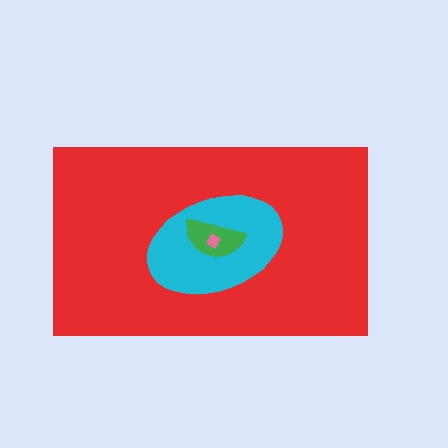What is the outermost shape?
The red rectangle.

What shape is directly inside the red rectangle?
The cyan ellipse.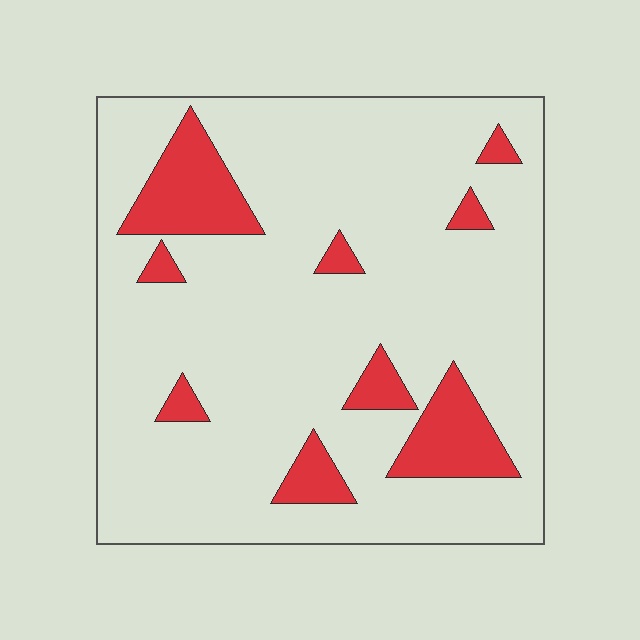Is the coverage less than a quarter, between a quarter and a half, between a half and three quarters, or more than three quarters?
Less than a quarter.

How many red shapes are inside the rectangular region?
9.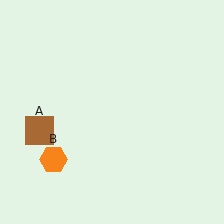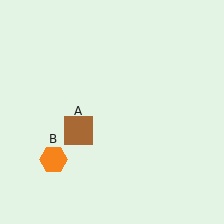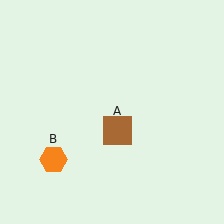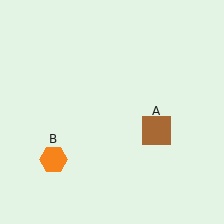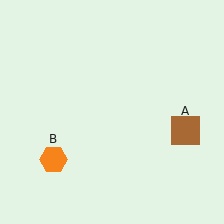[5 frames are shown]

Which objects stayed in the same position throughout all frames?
Orange hexagon (object B) remained stationary.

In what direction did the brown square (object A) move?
The brown square (object A) moved right.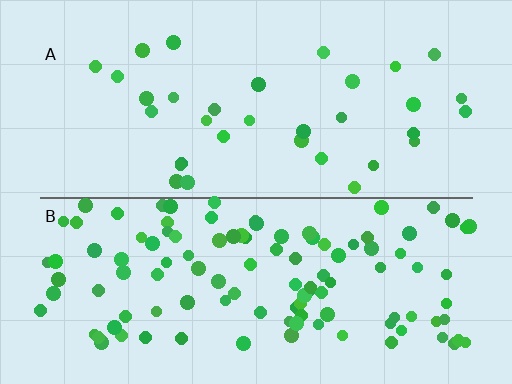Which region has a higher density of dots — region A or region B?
B (the bottom).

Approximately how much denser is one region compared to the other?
Approximately 3.3× — region B over region A.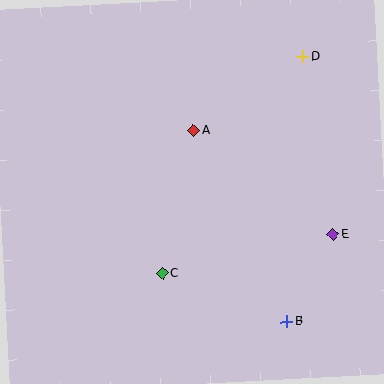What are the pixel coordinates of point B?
Point B is at (287, 322).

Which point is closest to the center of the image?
Point A at (194, 131) is closest to the center.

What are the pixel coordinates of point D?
Point D is at (303, 57).